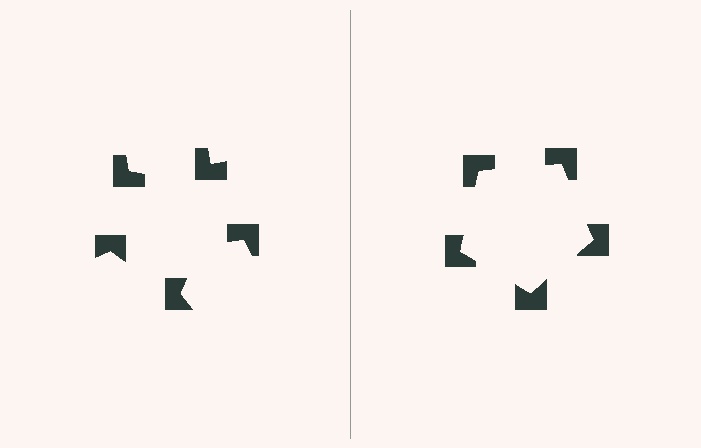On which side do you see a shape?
An illusory pentagon appears on the right side. On the left side the wedge cuts are rotated, so no coherent shape forms.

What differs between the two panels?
The notched squares are positioned identically on both sides; only the wedge orientations differ. On the right they align to a pentagon; on the left they are misaligned.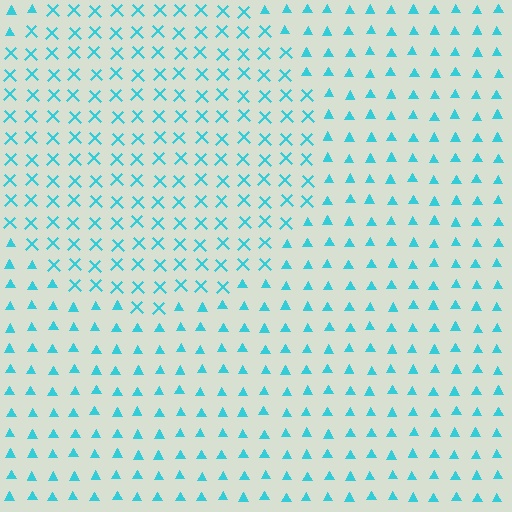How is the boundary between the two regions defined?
The boundary is defined by a change in element shape: X marks inside vs. triangles outside. All elements share the same color and spacing.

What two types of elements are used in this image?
The image uses X marks inside the circle region and triangles outside it.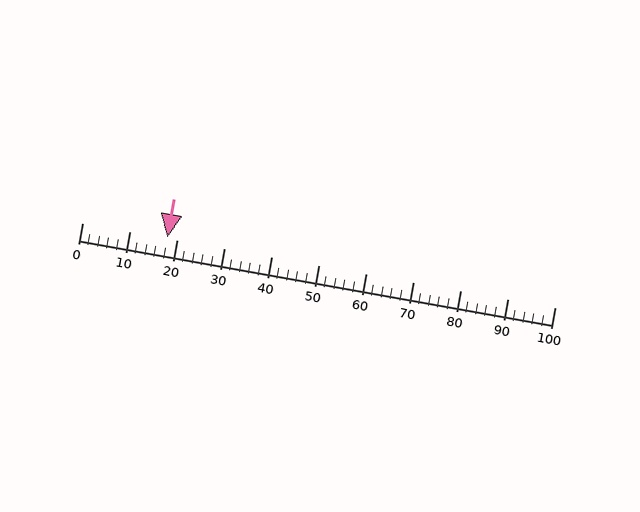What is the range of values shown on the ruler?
The ruler shows values from 0 to 100.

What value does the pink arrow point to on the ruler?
The pink arrow points to approximately 18.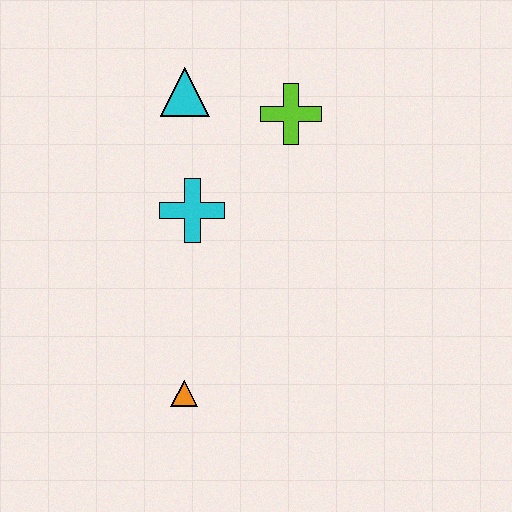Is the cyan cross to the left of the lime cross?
Yes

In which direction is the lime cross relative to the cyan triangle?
The lime cross is to the right of the cyan triangle.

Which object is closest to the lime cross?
The cyan triangle is closest to the lime cross.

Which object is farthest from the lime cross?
The orange triangle is farthest from the lime cross.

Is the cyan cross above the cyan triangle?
No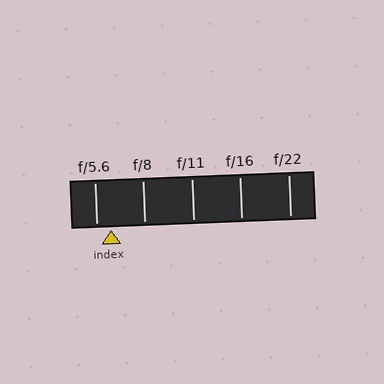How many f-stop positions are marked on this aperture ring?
There are 5 f-stop positions marked.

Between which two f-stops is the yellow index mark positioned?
The index mark is between f/5.6 and f/8.